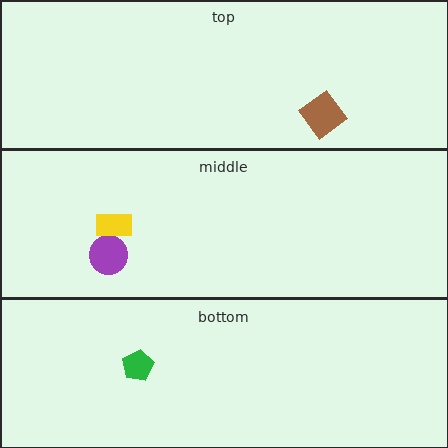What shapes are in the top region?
The brown diamond.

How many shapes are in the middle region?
2.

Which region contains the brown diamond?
The top region.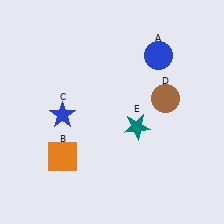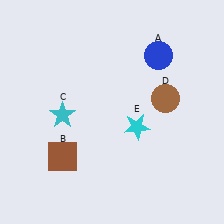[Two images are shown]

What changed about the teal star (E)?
In Image 1, E is teal. In Image 2, it changed to cyan.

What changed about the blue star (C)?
In Image 1, C is blue. In Image 2, it changed to cyan.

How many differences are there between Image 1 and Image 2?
There are 3 differences between the two images.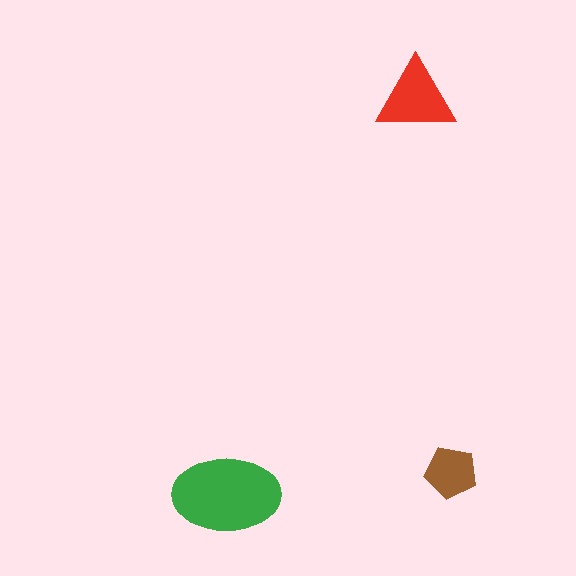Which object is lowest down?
The green ellipse is bottommost.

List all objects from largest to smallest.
The green ellipse, the red triangle, the brown pentagon.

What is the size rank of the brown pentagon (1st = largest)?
3rd.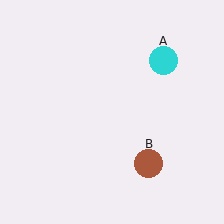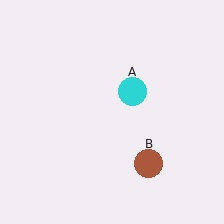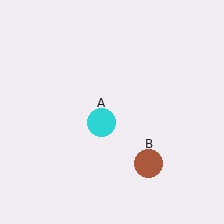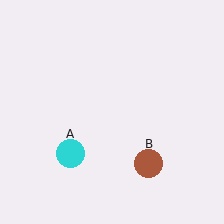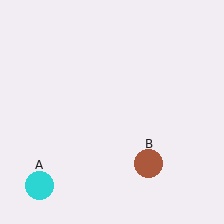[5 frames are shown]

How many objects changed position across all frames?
1 object changed position: cyan circle (object A).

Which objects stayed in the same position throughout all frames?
Brown circle (object B) remained stationary.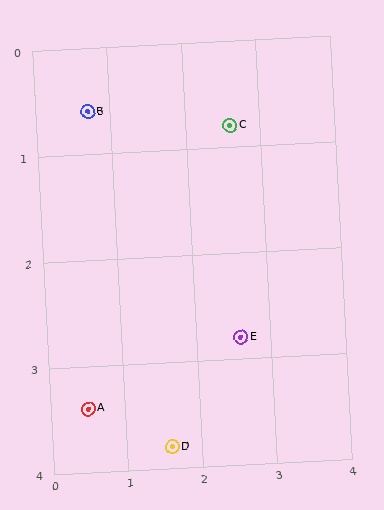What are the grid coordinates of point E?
Point E is at approximately (2.6, 2.8).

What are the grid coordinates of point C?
Point C is at approximately (2.6, 0.8).